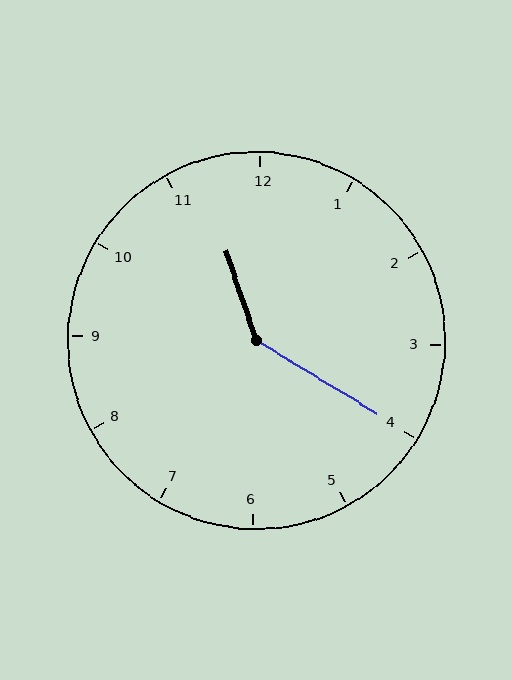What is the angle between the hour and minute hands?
Approximately 140 degrees.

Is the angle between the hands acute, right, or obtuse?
It is obtuse.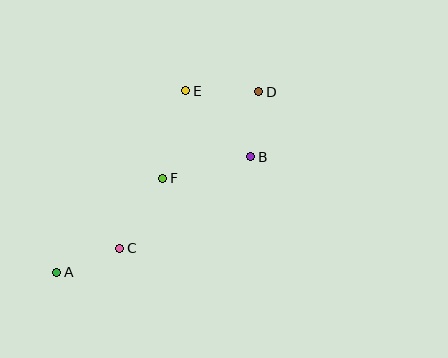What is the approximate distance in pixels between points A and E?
The distance between A and E is approximately 223 pixels.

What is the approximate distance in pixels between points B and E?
The distance between B and E is approximately 93 pixels.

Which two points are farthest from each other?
Points A and D are farthest from each other.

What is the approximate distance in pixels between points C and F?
The distance between C and F is approximately 82 pixels.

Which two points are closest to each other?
Points B and D are closest to each other.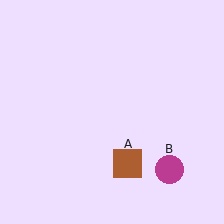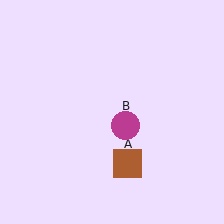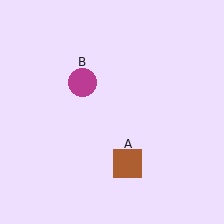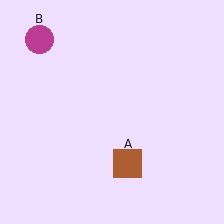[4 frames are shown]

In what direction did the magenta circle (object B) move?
The magenta circle (object B) moved up and to the left.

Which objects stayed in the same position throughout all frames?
Brown square (object A) remained stationary.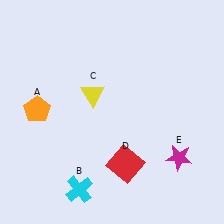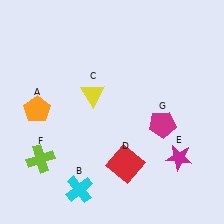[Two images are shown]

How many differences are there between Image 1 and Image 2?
There are 2 differences between the two images.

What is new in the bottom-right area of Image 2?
A magenta pentagon (G) was added in the bottom-right area of Image 2.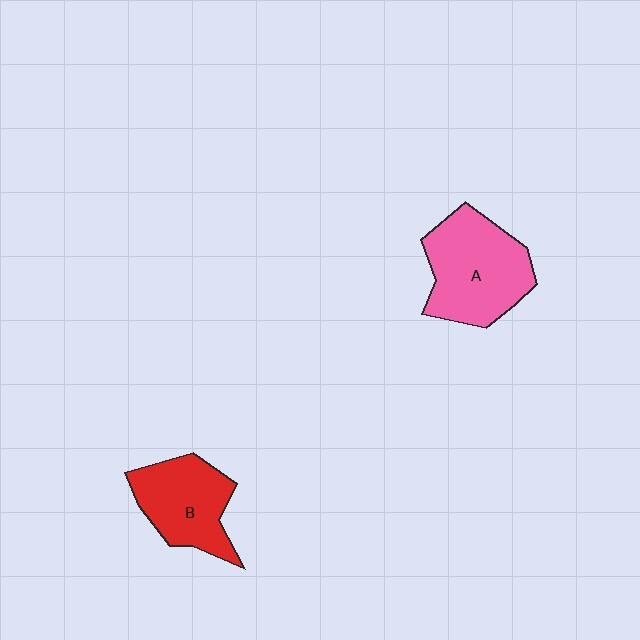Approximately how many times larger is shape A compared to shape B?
Approximately 1.3 times.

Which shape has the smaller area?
Shape B (red).